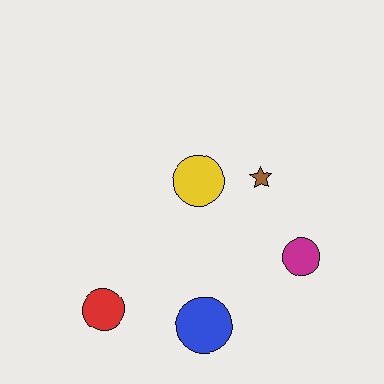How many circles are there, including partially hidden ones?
There are 4 circles.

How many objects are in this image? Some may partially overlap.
There are 5 objects.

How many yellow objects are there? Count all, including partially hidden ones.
There is 1 yellow object.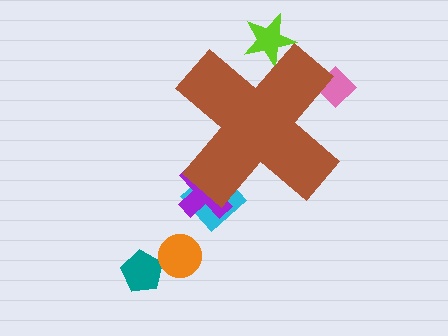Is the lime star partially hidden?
Yes, the lime star is partially hidden behind the brown cross.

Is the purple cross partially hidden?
Yes, the purple cross is partially hidden behind the brown cross.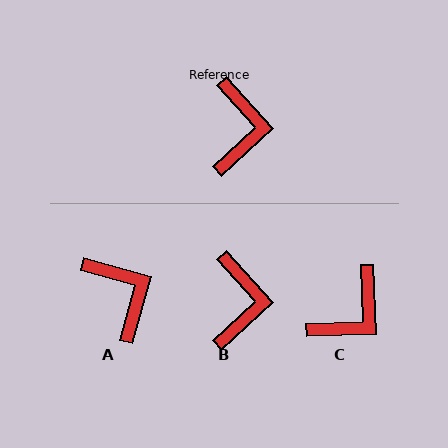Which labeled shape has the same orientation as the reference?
B.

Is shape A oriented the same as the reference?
No, it is off by about 32 degrees.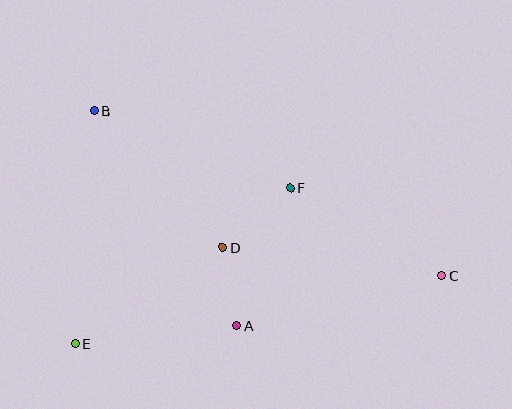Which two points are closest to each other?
Points A and D are closest to each other.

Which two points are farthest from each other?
Points B and C are farthest from each other.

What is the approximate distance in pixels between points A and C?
The distance between A and C is approximately 212 pixels.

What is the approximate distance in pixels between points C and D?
The distance between C and D is approximately 221 pixels.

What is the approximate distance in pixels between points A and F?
The distance between A and F is approximately 148 pixels.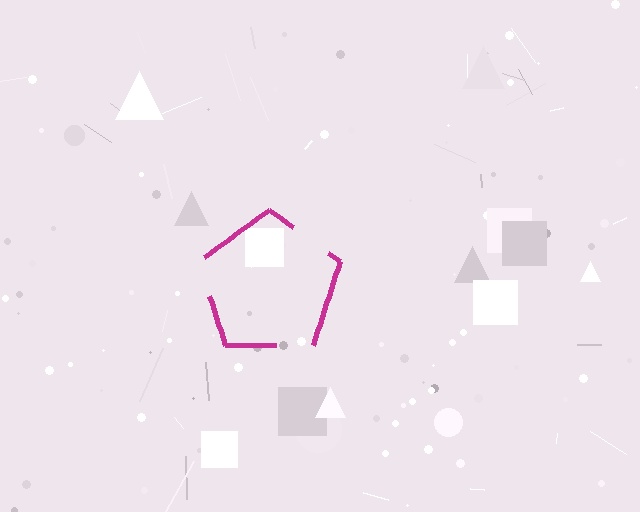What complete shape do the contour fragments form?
The contour fragments form a pentagon.